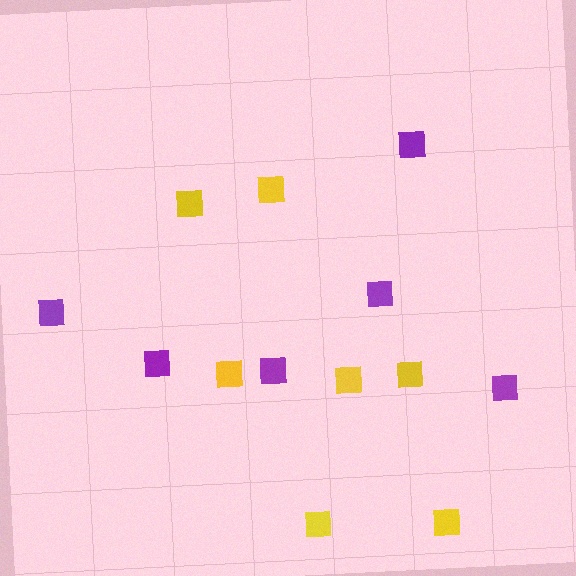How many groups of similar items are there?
There are 2 groups: one group of yellow squares (7) and one group of purple squares (6).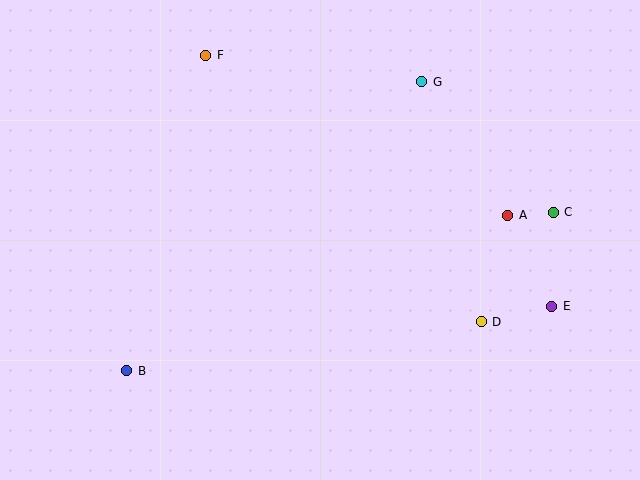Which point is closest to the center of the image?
Point D at (481, 322) is closest to the center.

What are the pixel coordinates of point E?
Point E is at (552, 306).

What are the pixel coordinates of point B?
Point B is at (127, 371).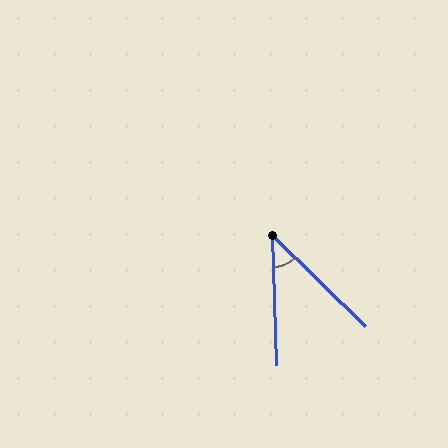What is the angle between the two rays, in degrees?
Approximately 44 degrees.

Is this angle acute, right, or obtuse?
It is acute.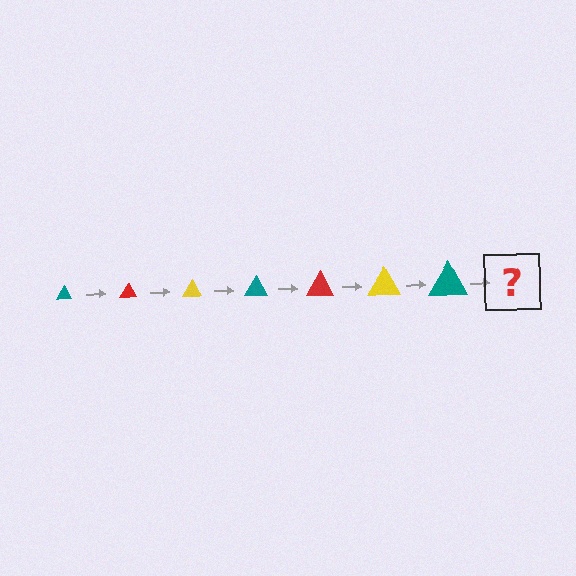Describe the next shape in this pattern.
It should be a red triangle, larger than the previous one.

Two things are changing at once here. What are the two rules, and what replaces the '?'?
The two rules are that the triangle grows larger each step and the color cycles through teal, red, and yellow. The '?' should be a red triangle, larger than the previous one.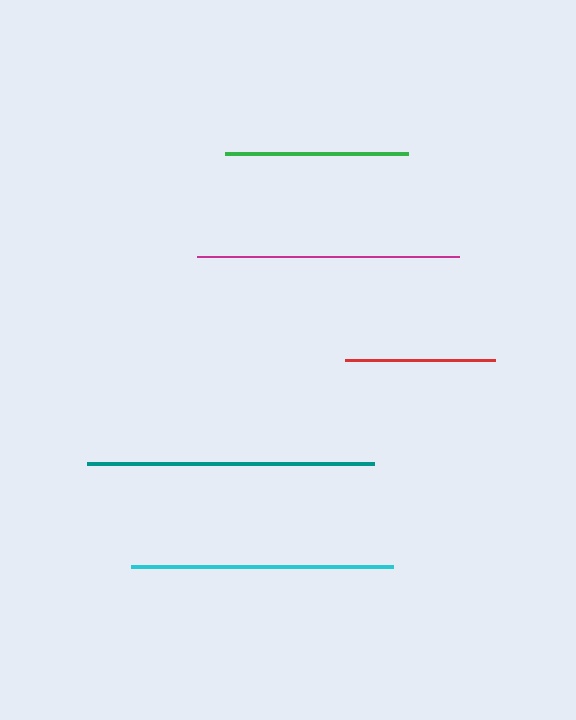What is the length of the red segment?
The red segment is approximately 150 pixels long.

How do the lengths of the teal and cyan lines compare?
The teal and cyan lines are approximately the same length.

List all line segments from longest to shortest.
From longest to shortest: teal, magenta, cyan, green, red.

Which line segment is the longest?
The teal line is the longest at approximately 287 pixels.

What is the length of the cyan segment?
The cyan segment is approximately 262 pixels long.